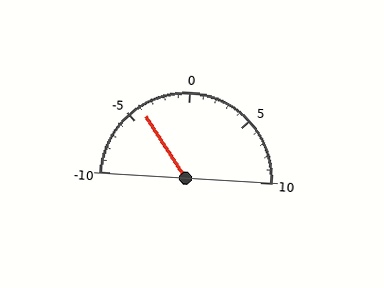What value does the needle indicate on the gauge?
The needle indicates approximately -4.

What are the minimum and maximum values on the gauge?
The gauge ranges from -10 to 10.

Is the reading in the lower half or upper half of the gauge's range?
The reading is in the lower half of the range (-10 to 10).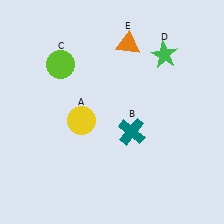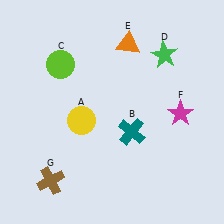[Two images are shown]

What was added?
A magenta star (F), a brown cross (G) were added in Image 2.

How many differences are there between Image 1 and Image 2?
There are 2 differences between the two images.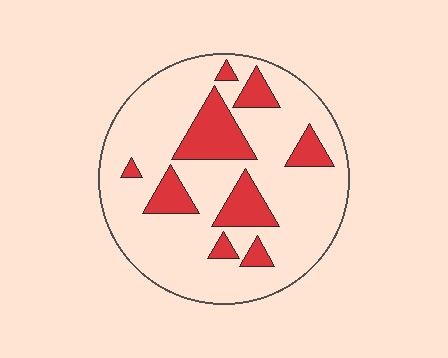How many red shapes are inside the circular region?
9.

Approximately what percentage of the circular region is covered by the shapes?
Approximately 20%.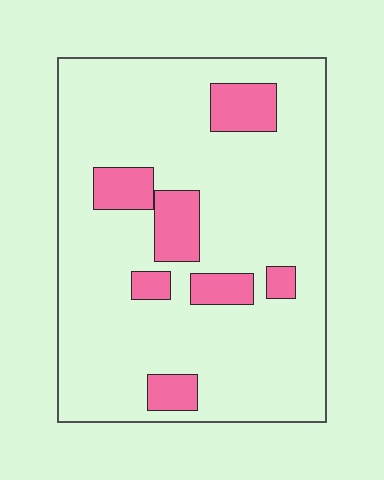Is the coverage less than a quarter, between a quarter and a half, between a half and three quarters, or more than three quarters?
Less than a quarter.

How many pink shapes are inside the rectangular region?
7.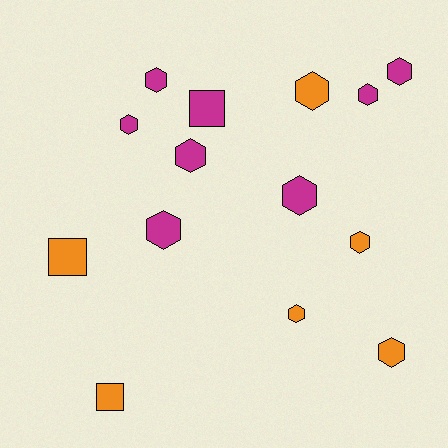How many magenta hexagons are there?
There are 7 magenta hexagons.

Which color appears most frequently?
Magenta, with 8 objects.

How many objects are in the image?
There are 14 objects.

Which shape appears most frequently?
Hexagon, with 11 objects.